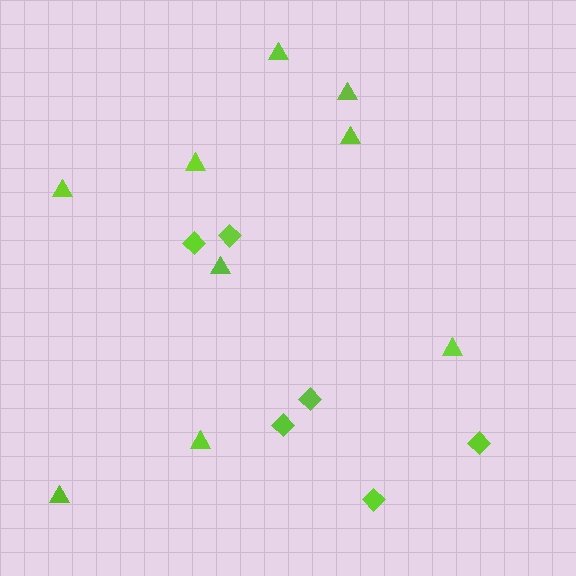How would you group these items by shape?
There are 2 groups: one group of triangles (9) and one group of diamonds (6).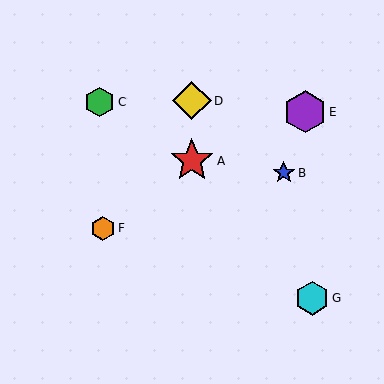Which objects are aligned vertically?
Objects A, D are aligned vertically.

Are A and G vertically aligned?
No, A is at x≈192 and G is at x≈312.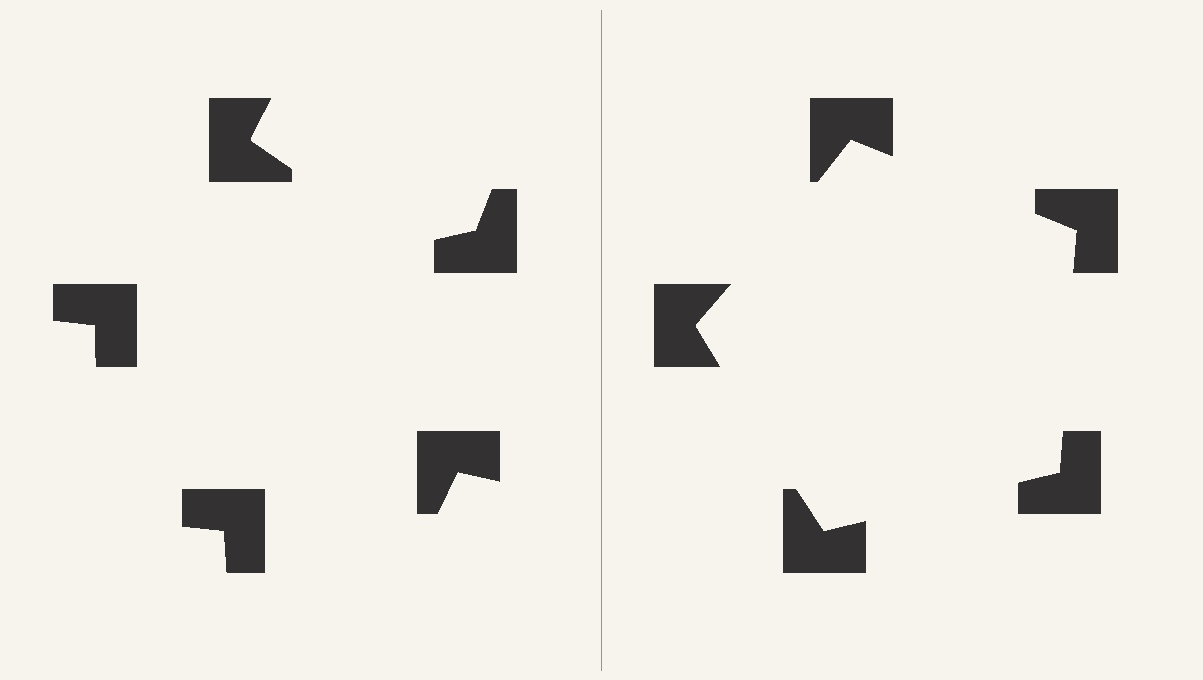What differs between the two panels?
The notched squares are positioned identically on both sides; only the wedge orientations differ. On the right they align to a pentagon; on the left they are misaligned.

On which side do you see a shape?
An illusory pentagon appears on the right side. On the left side the wedge cuts are rotated, so no coherent shape forms.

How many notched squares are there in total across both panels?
10 — 5 on each side.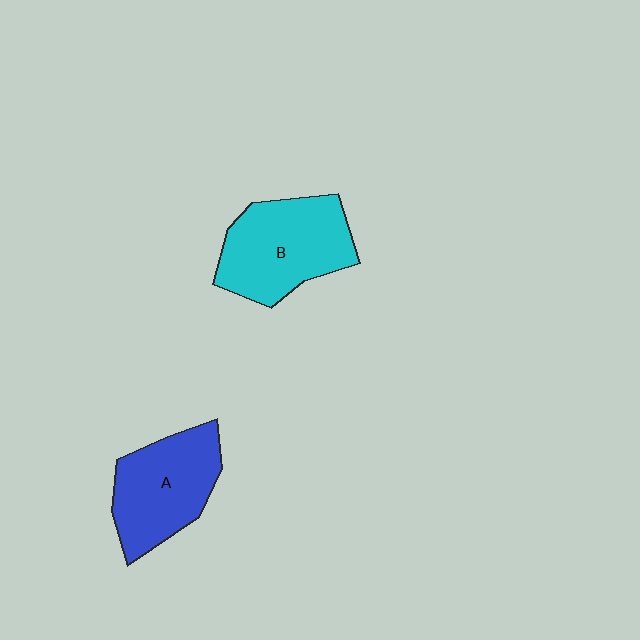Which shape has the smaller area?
Shape A (blue).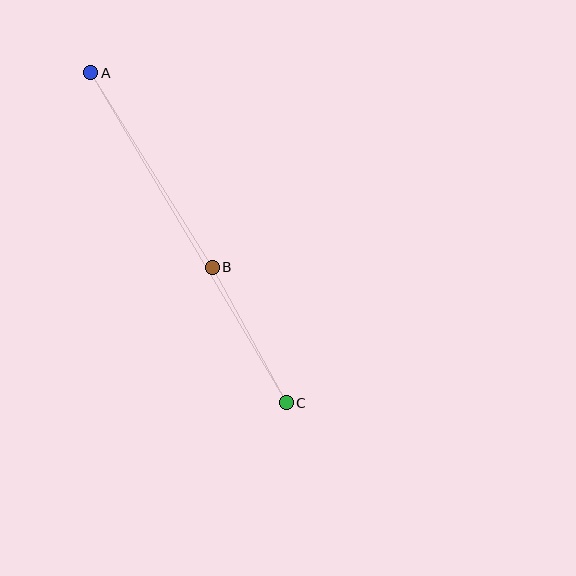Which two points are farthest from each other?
Points A and C are farthest from each other.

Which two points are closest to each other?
Points B and C are closest to each other.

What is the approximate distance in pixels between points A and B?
The distance between A and B is approximately 229 pixels.